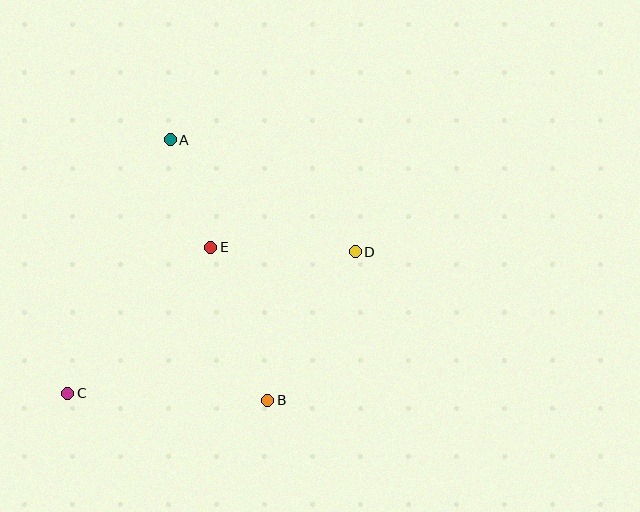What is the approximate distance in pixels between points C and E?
The distance between C and E is approximately 204 pixels.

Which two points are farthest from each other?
Points C and D are farthest from each other.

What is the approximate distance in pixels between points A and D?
The distance between A and D is approximately 216 pixels.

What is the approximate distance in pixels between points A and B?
The distance between A and B is approximately 278 pixels.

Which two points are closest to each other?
Points A and E are closest to each other.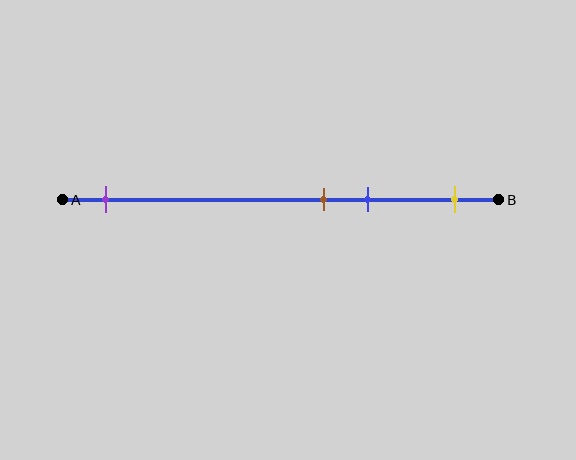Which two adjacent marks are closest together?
The brown and blue marks are the closest adjacent pair.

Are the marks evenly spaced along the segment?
No, the marks are not evenly spaced.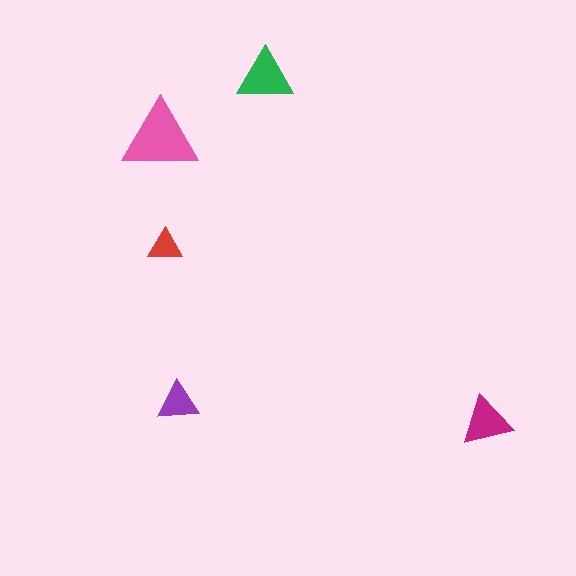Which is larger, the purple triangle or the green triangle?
The green one.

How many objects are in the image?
There are 5 objects in the image.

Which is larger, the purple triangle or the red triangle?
The purple one.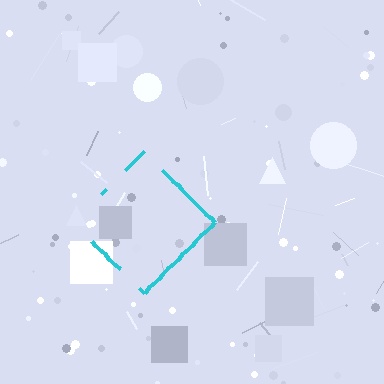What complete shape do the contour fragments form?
The contour fragments form a diamond.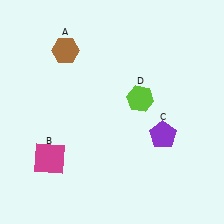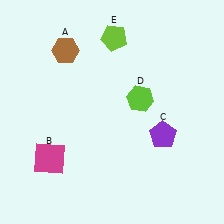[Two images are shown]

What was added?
A lime pentagon (E) was added in Image 2.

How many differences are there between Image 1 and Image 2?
There is 1 difference between the two images.